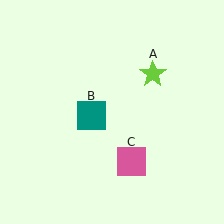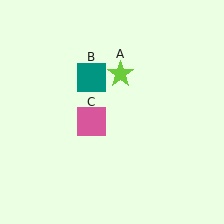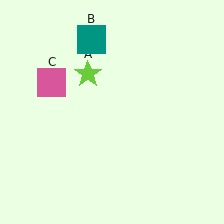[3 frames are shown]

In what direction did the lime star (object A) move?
The lime star (object A) moved left.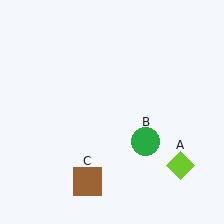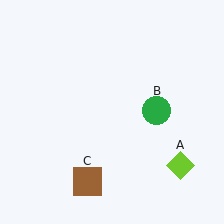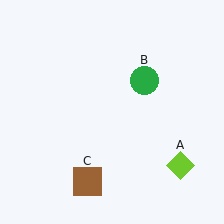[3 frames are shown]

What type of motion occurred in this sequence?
The green circle (object B) rotated counterclockwise around the center of the scene.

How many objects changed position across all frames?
1 object changed position: green circle (object B).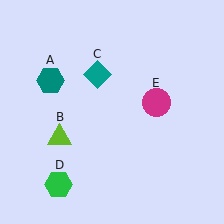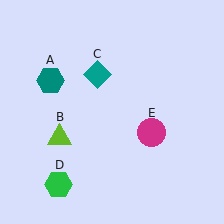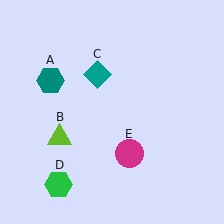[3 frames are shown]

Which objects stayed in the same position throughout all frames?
Teal hexagon (object A) and lime triangle (object B) and teal diamond (object C) and green hexagon (object D) remained stationary.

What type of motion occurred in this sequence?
The magenta circle (object E) rotated clockwise around the center of the scene.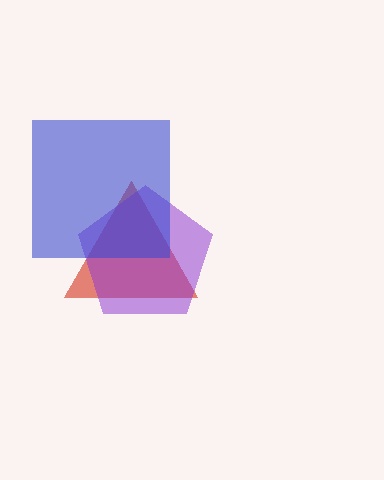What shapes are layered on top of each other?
The layered shapes are: a red triangle, a purple pentagon, a blue square.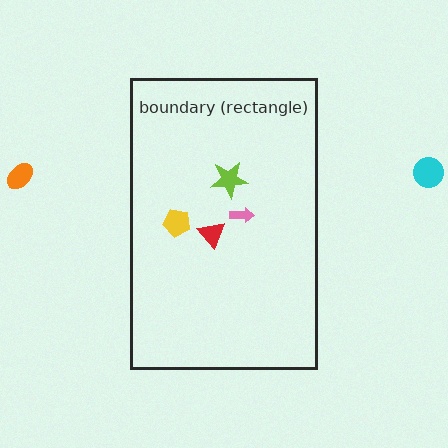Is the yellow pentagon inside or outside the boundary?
Inside.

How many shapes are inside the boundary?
4 inside, 2 outside.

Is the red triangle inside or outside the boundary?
Inside.